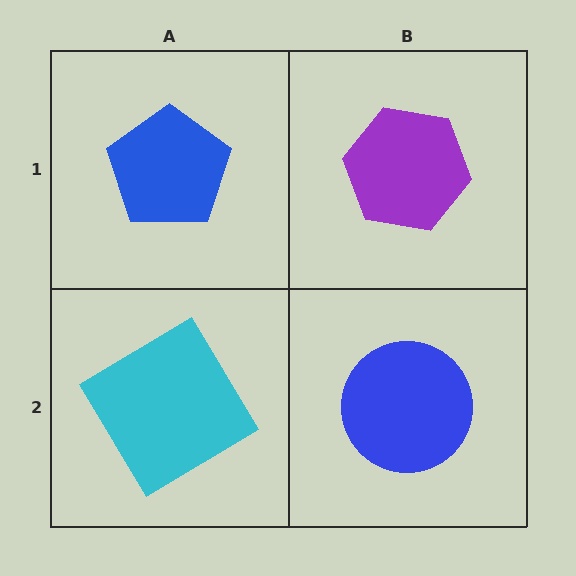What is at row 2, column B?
A blue circle.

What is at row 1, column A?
A blue pentagon.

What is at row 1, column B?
A purple hexagon.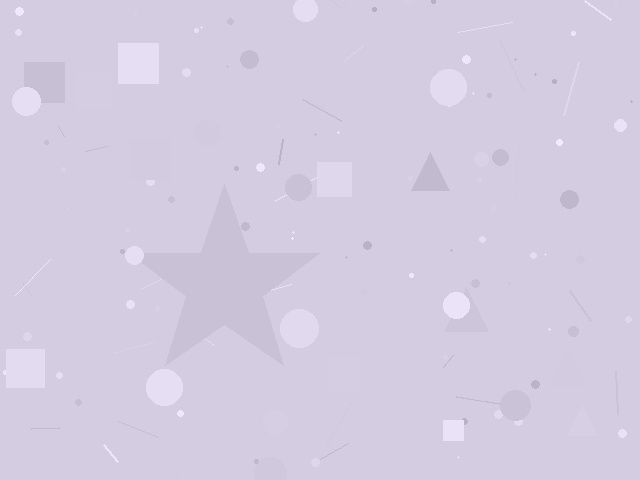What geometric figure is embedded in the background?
A star is embedded in the background.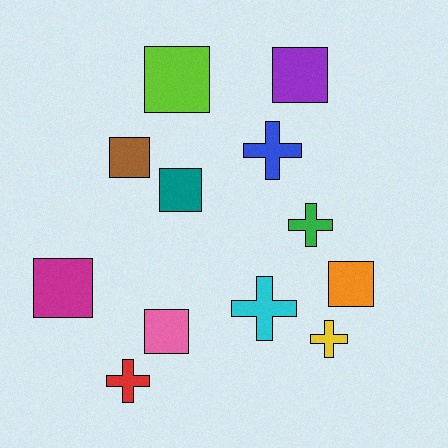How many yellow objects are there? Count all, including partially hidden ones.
There is 1 yellow object.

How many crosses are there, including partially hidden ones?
There are 5 crosses.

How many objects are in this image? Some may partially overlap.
There are 12 objects.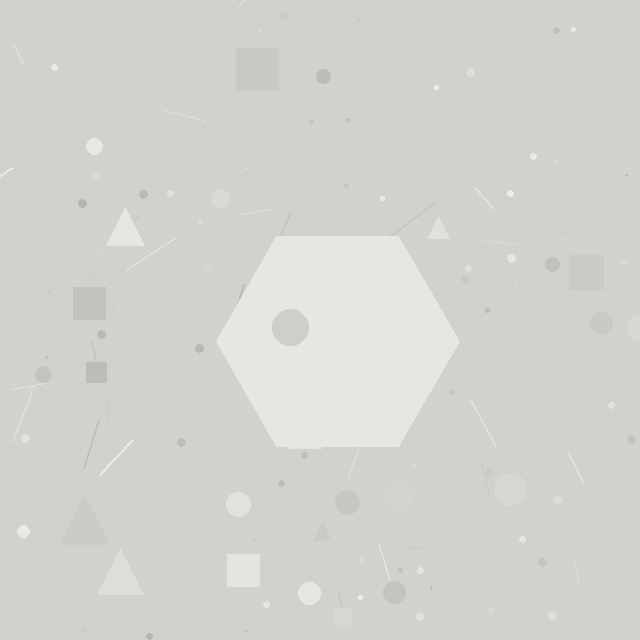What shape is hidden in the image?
A hexagon is hidden in the image.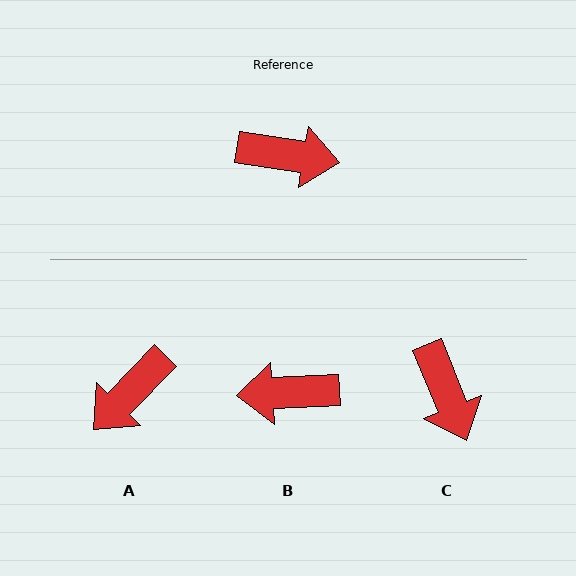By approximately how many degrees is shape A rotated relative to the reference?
Approximately 125 degrees clockwise.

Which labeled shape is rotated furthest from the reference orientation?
B, about 169 degrees away.